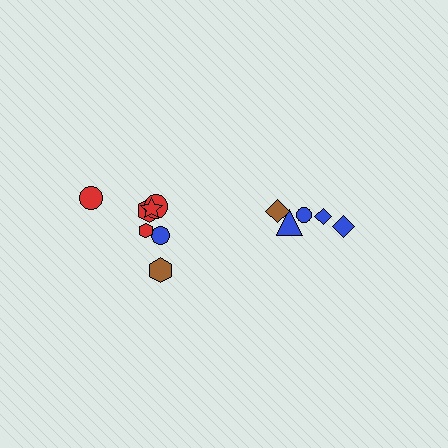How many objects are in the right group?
There are 5 objects.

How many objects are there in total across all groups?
There are 12 objects.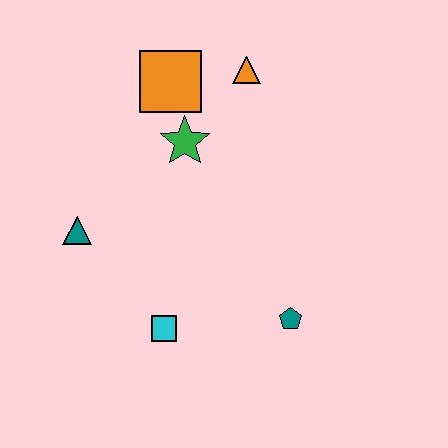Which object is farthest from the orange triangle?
The cyan square is farthest from the orange triangle.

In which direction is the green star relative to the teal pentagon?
The green star is above the teal pentagon.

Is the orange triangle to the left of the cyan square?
No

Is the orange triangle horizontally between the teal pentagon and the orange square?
Yes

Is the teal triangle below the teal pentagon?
No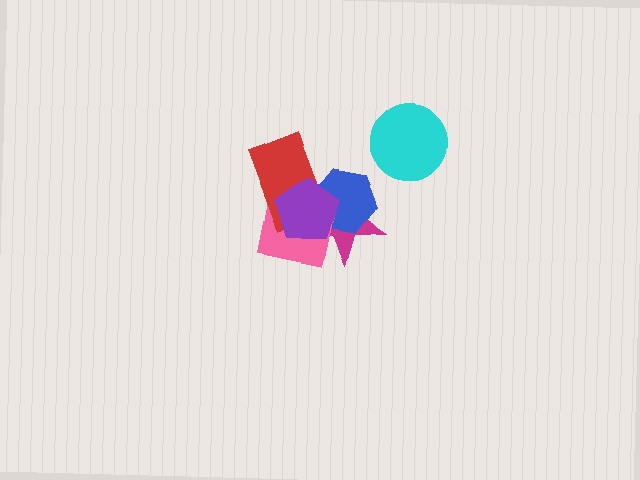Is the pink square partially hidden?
Yes, it is partially covered by another shape.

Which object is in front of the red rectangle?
The purple pentagon is in front of the red rectangle.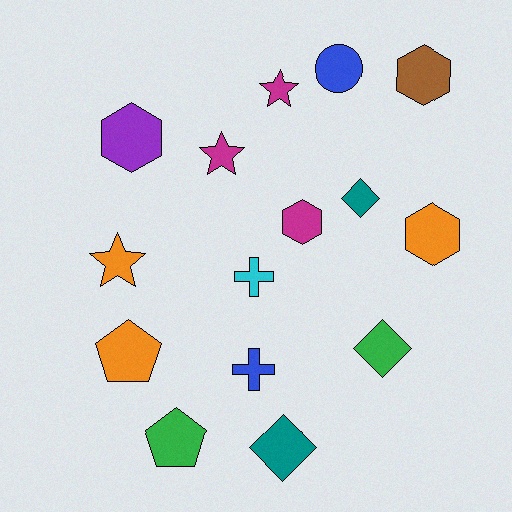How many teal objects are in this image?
There are 2 teal objects.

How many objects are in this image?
There are 15 objects.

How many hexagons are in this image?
There are 4 hexagons.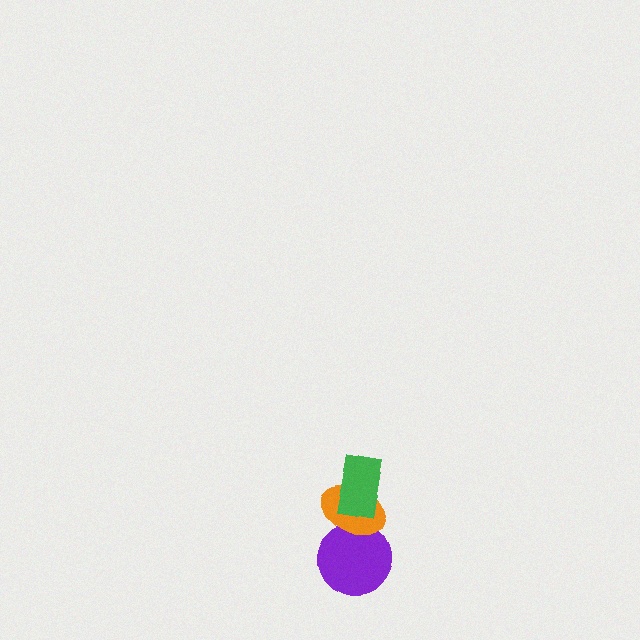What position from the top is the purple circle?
The purple circle is 3rd from the top.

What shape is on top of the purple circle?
The orange ellipse is on top of the purple circle.